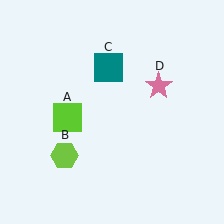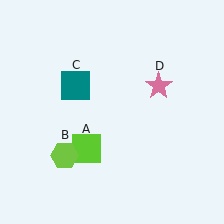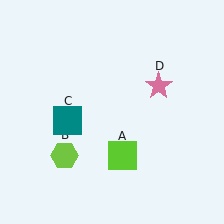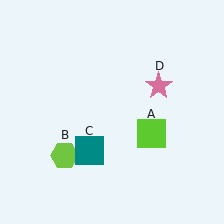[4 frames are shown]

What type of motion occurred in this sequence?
The lime square (object A), teal square (object C) rotated counterclockwise around the center of the scene.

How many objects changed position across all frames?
2 objects changed position: lime square (object A), teal square (object C).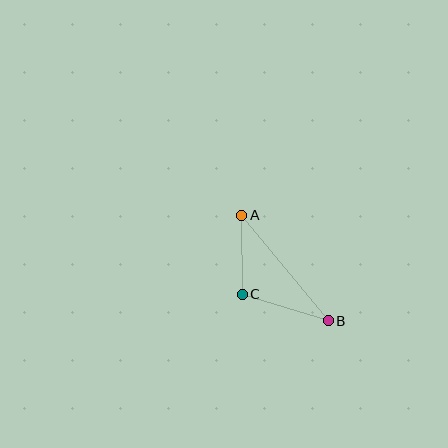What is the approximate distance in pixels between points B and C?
The distance between B and C is approximately 90 pixels.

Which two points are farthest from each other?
Points A and B are farthest from each other.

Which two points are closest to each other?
Points A and C are closest to each other.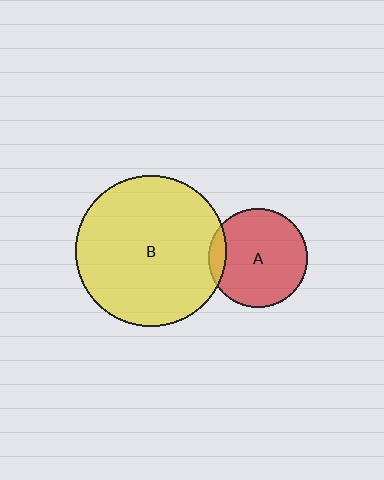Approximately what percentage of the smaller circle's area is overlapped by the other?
Approximately 10%.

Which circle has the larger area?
Circle B (yellow).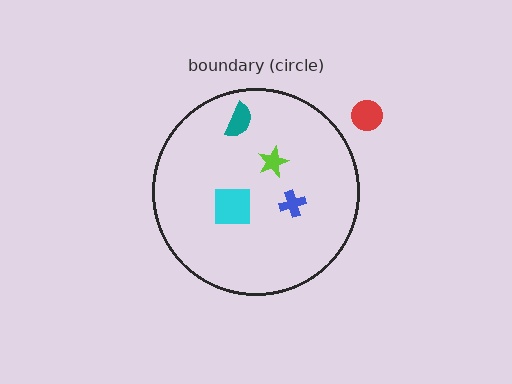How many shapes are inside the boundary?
4 inside, 1 outside.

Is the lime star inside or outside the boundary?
Inside.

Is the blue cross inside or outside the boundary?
Inside.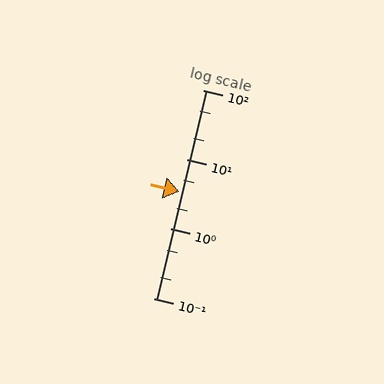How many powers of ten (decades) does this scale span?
The scale spans 3 decades, from 0.1 to 100.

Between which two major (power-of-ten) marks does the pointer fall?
The pointer is between 1 and 10.